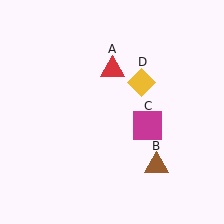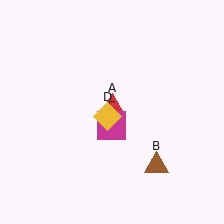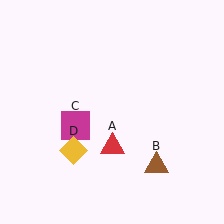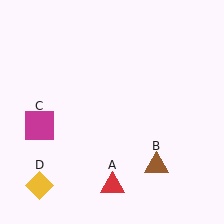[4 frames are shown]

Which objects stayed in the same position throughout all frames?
Brown triangle (object B) remained stationary.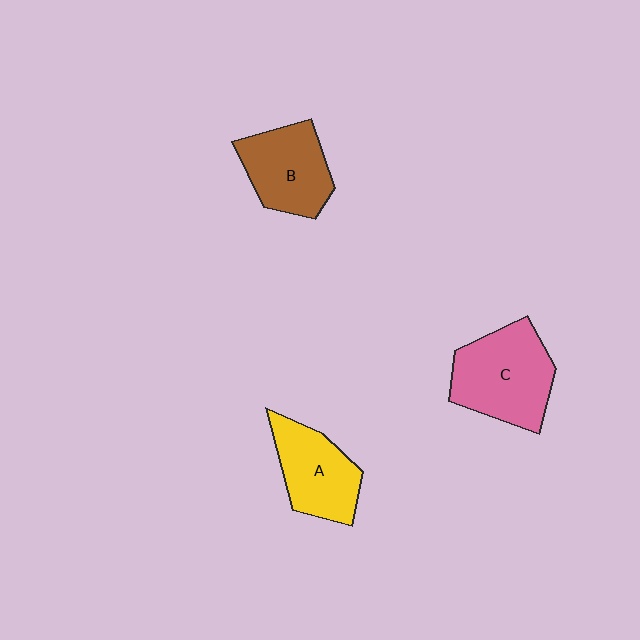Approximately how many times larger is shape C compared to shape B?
Approximately 1.3 times.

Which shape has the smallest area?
Shape A (yellow).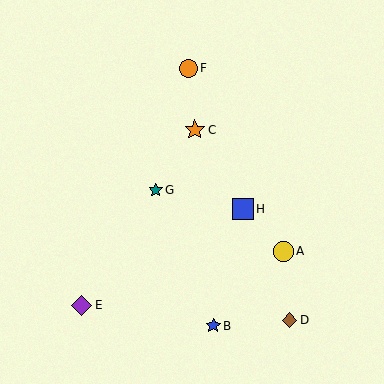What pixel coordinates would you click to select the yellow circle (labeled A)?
Click at (283, 251) to select the yellow circle A.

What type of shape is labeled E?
Shape E is a purple diamond.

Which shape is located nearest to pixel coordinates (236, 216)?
The blue square (labeled H) at (243, 209) is nearest to that location.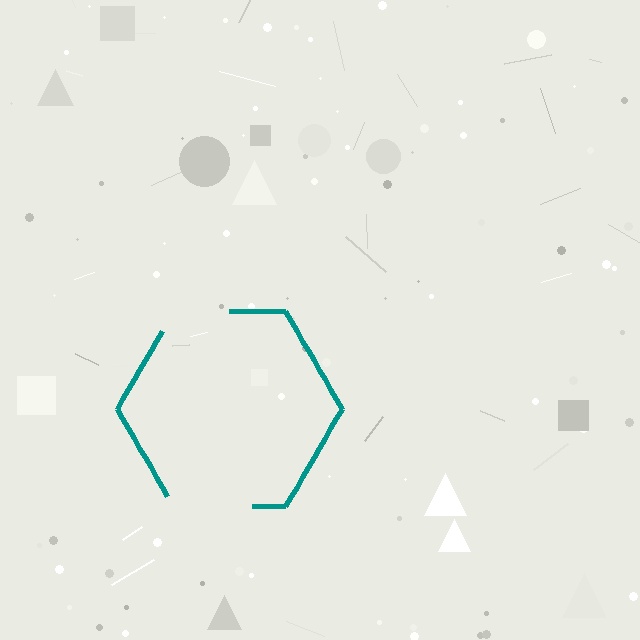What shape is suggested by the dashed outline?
The dashed outline suggests a hexagon.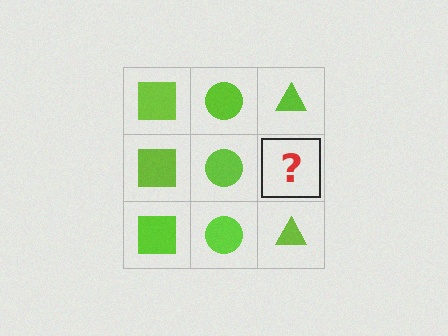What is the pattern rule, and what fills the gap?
The rule is that each column has a consistent shape. The gap should be filled with a lime triangle.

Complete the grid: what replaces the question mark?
The question mark should be replaced with a lime triangle.